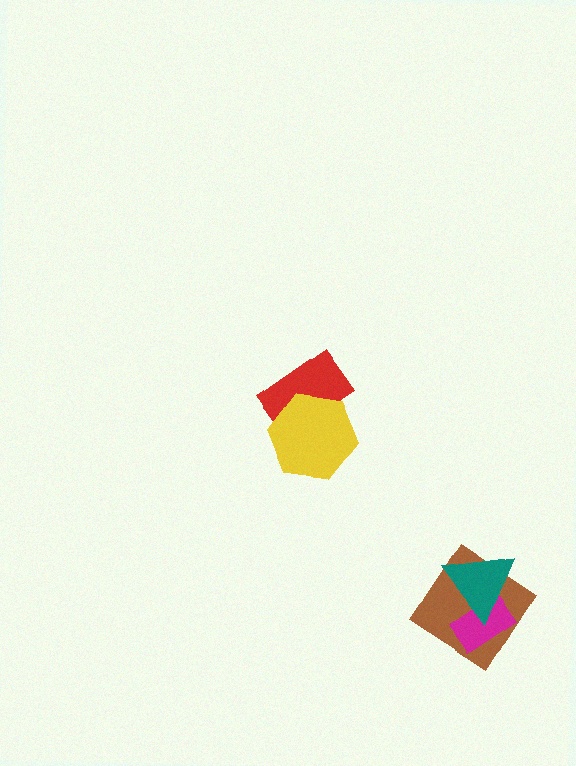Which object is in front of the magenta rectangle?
The teal triangle is in front of the magenta rectangle.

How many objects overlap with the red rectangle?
1 object overlaps with the red rectangle.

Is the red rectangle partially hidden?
Yes, it is partially covered by another shape.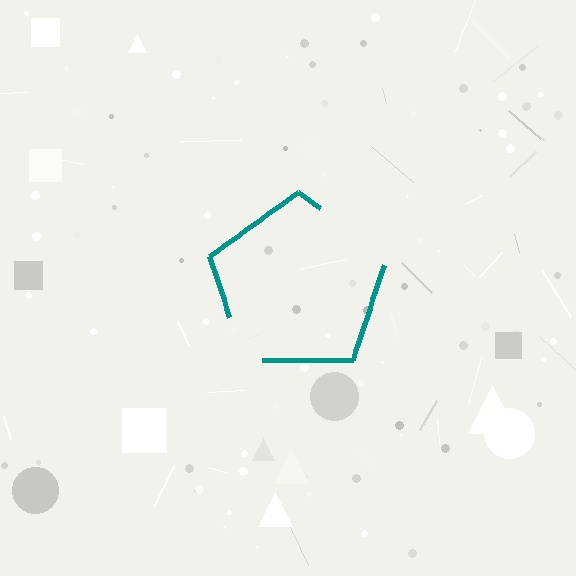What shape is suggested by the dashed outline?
The dashed outline suggests a pentagon.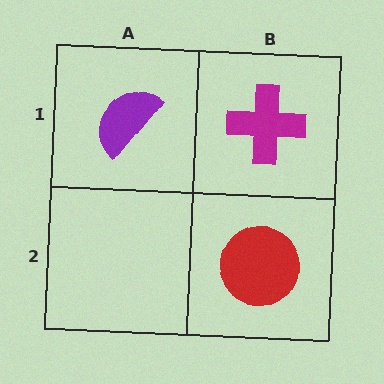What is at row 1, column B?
A magenta cross.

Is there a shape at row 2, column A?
No, that cell is empty.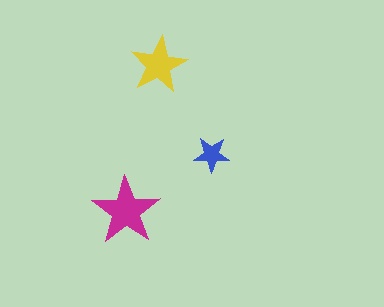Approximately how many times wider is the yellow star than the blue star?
About 1.5 times wider.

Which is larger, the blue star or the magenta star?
The magenta one.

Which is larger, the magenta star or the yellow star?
The magenta one.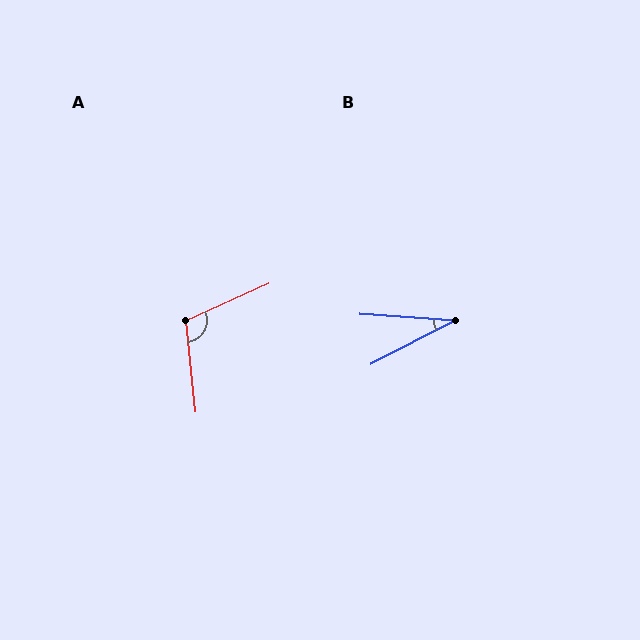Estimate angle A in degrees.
Approximately 108 degrees.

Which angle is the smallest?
B, at approximately 31 degrees.